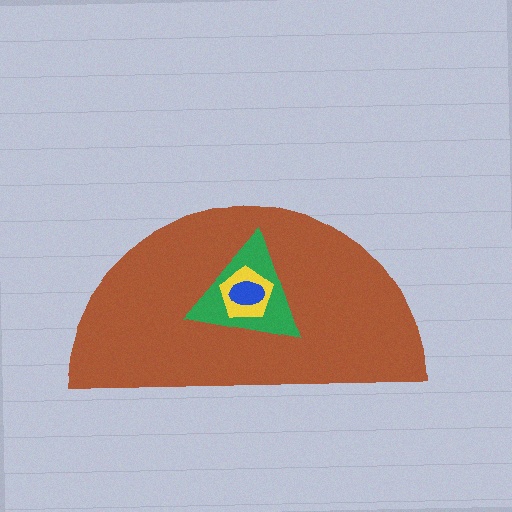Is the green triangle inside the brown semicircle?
Yes.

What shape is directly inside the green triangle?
The yellow pentagon.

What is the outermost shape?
The brown semicircle.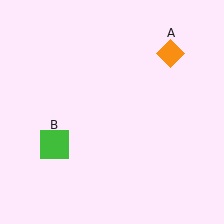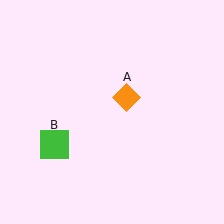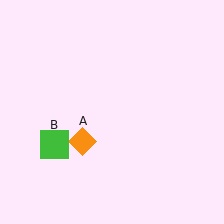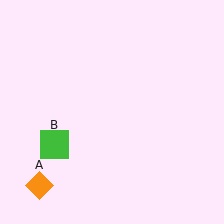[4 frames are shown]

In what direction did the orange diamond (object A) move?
The orange diamond (object A) moved down and to the left.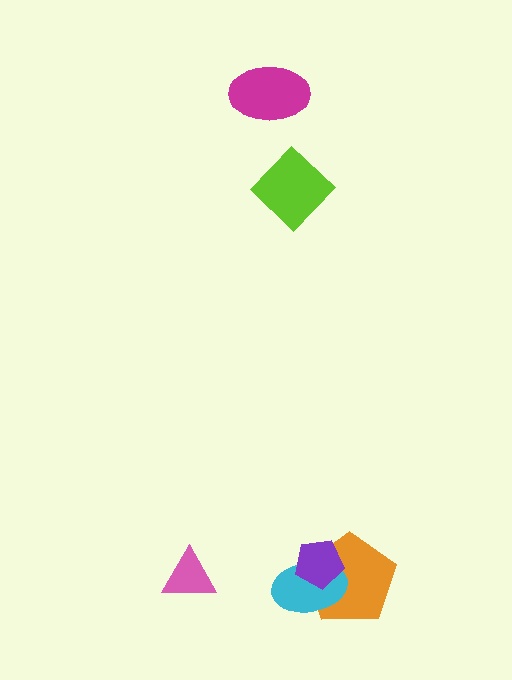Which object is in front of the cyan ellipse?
The purple pentagon is in front of the cyan ellipse.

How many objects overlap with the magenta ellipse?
0 objects overlap with the magenta ellipse.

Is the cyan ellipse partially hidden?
Yes, it is partially covered by another shape.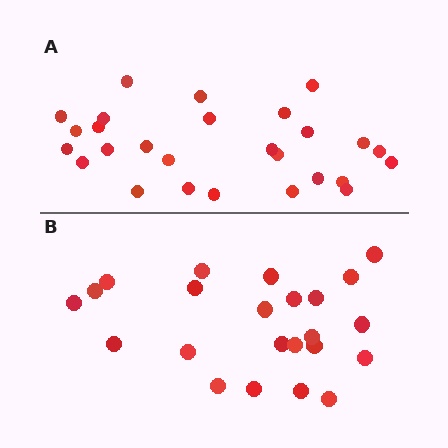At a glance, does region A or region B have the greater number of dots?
Region A (the top region) has more dots.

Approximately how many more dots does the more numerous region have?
Region A has about 4 more dots than region B.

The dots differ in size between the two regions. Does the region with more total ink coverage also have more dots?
No. Region B has more total ink coverage because its dots are larger, but region A actually contains more individual dots. Total area can be misleading — the number of items is what matters here.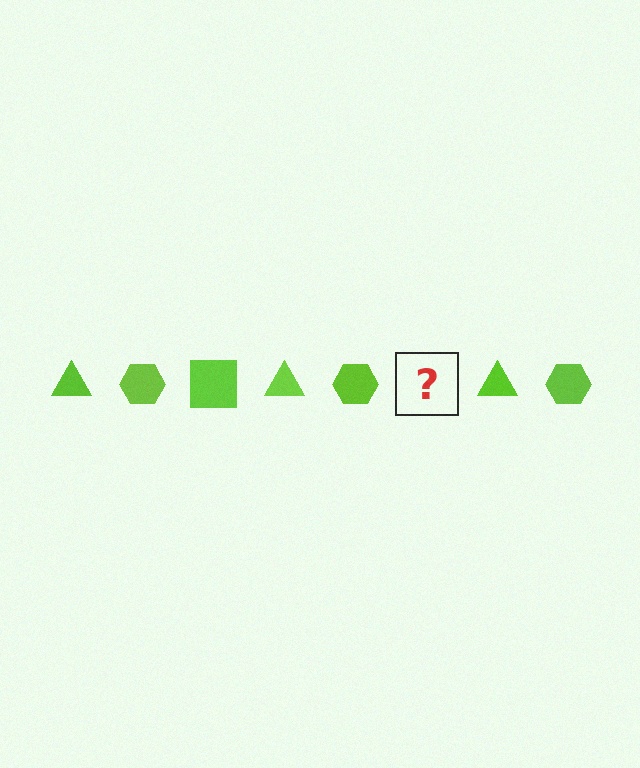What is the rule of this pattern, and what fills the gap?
The rule is that the pattern cycles through triangle, hexagon, square shapes in lime. The gap should be filled with a lime square.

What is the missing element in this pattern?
The missing element is a lime square.